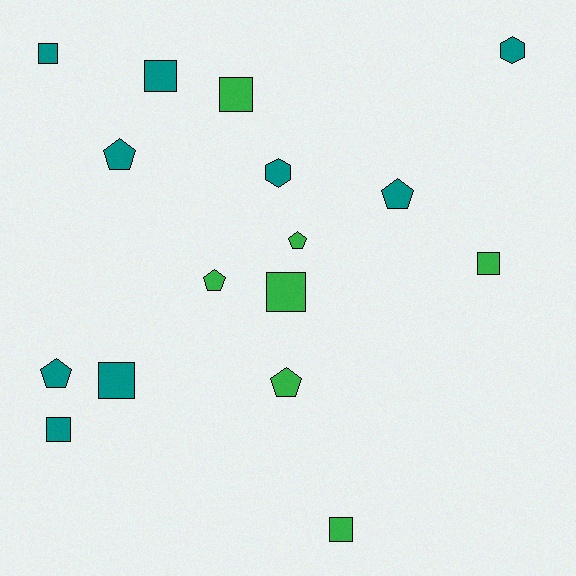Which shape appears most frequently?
Square, with 8 objects.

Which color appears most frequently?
Teal, with 9 objects.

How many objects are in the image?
There are 16 objects.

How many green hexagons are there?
There are no green hexagons.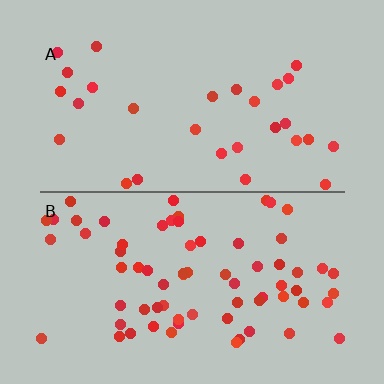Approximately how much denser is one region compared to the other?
Approximately 2.4× — region B over region A.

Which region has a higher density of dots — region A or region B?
B (the bottom).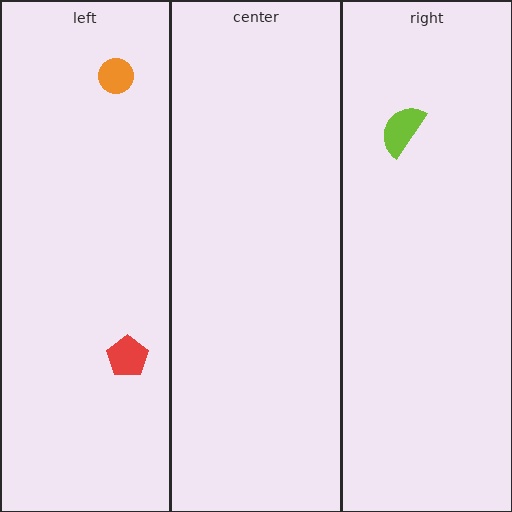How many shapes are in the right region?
1.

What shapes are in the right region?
The lime semicircle.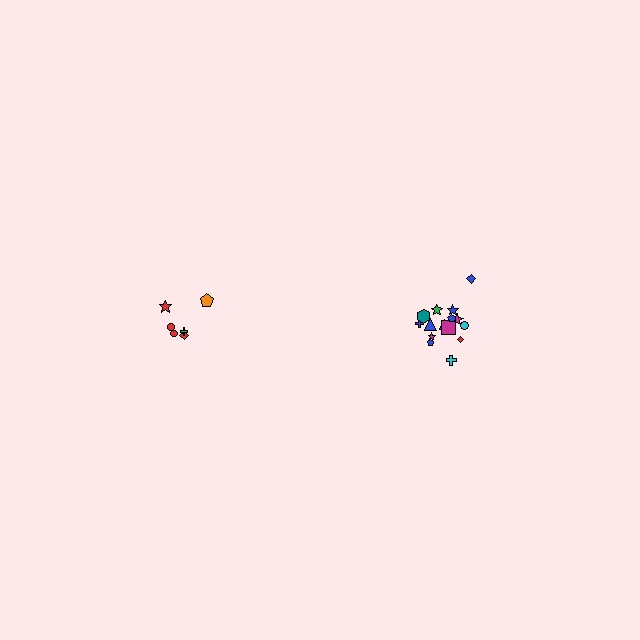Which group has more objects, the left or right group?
The right group.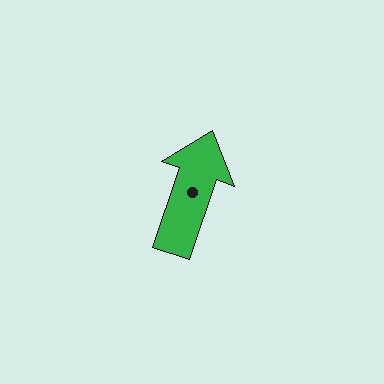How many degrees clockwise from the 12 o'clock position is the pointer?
Approximately 19 degrees.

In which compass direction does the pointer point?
North.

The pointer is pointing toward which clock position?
Roughly 1 o'clock.